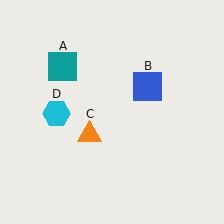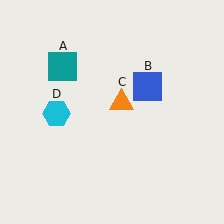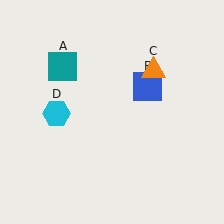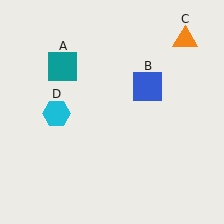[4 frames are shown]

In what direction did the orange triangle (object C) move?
The orange triangle (object C) moved up and to the right.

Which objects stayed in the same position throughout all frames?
Teal square (object A) and blue square (object B) and cyan hexagon (object D) remained stationary.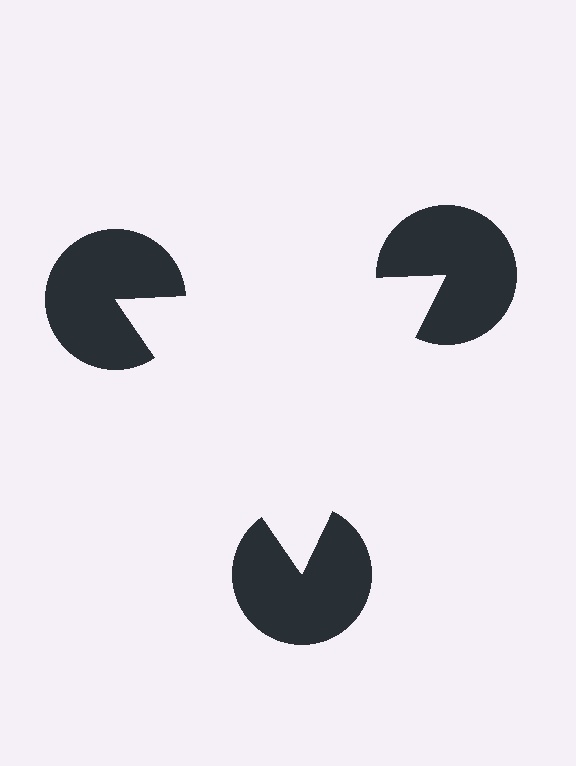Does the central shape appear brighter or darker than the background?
It typically appears slightly brighter than the background, even though no actual brightness change is drawn.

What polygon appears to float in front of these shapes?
An illusory triangle — its edges are inferred from the aligned wedge cuts in the pac-man discs, not physically drawn.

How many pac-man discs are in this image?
There are 3 — one at each vertex of the illusory triangle.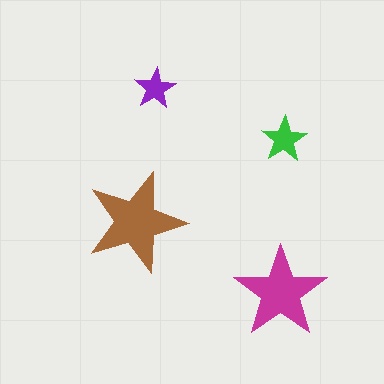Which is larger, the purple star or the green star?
The green one.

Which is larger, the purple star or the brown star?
The brown one.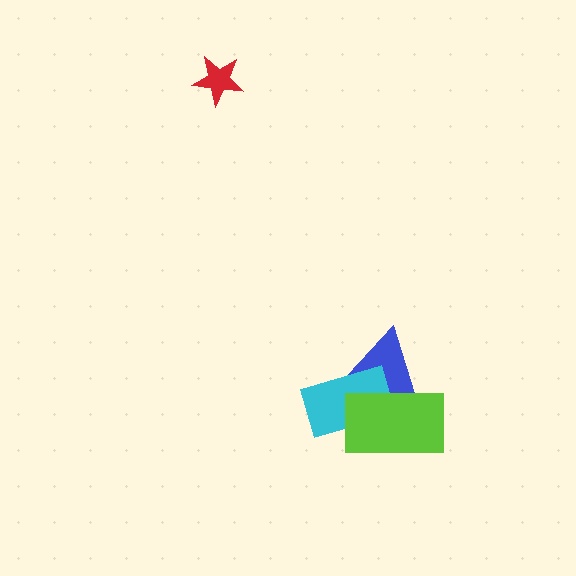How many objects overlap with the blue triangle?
2 objects overlap with the blue triangle.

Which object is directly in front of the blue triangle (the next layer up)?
The cyan rectangle is directly in front of the blue triangle.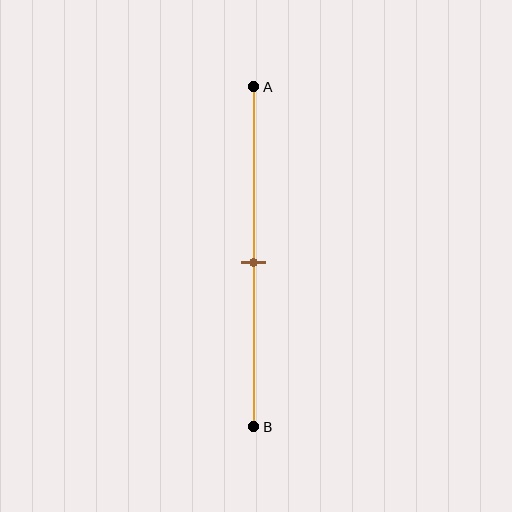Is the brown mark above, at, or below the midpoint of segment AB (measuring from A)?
The brown mark is approximately at the midpoint of segment AB.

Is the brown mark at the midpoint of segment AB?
Yes, the mark is approximately at the midpoint.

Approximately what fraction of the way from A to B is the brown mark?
The brown mark is approximately 50% of the way from A to B.